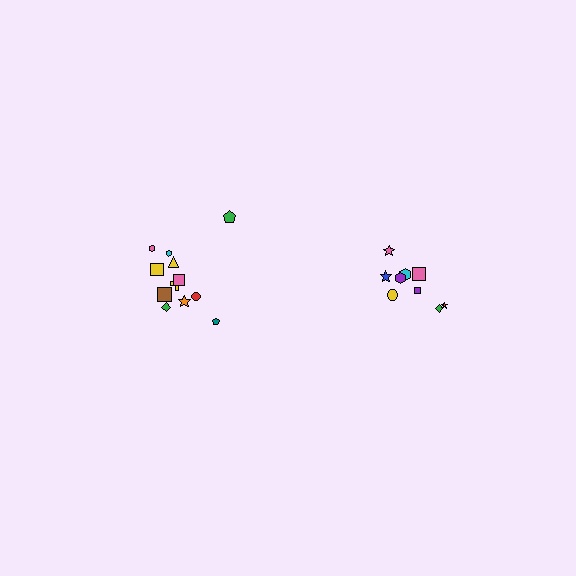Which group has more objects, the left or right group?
The left group.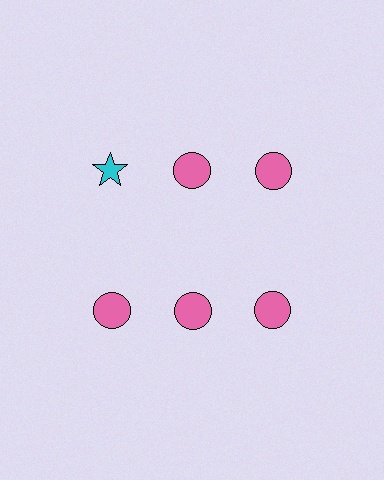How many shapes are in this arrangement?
There are 6 shapes arranged in a grid pattern.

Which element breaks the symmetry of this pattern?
The cyan star in the top row, leftmost column breaks the symmetry. All other shapes are pink circles.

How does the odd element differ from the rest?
It differs in both color (cyan instead of pink) and shape (star instead of circle).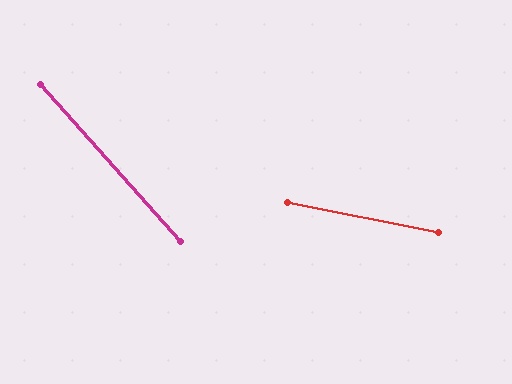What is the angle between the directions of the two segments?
Approximately 37 degrees.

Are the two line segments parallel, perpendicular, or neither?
Neither parallel nor perpendicular — they differ by about 37°.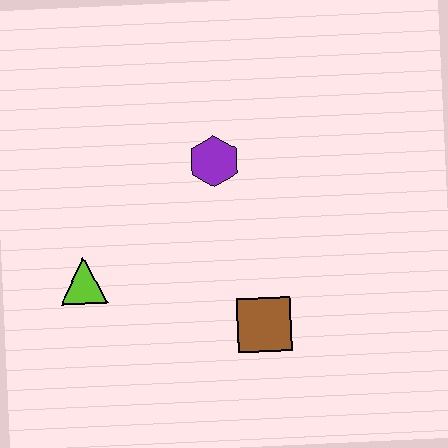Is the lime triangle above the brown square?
Yes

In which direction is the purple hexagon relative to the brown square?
The purple hexagon is above the brown square.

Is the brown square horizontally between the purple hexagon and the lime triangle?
No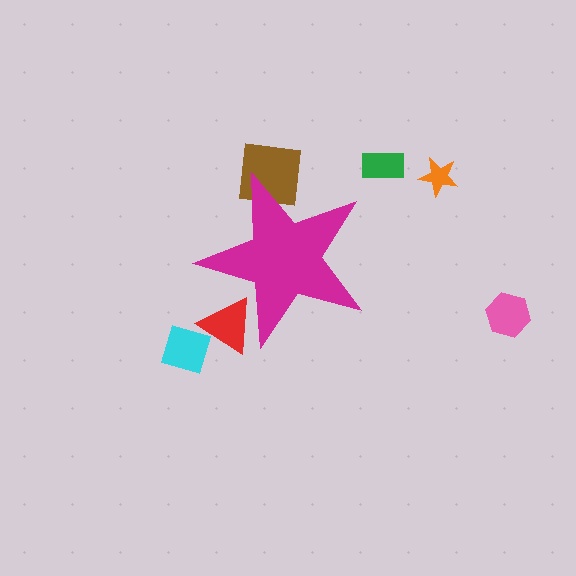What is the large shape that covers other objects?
A magenta star.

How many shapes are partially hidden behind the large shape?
2 shapes are partially hidden.